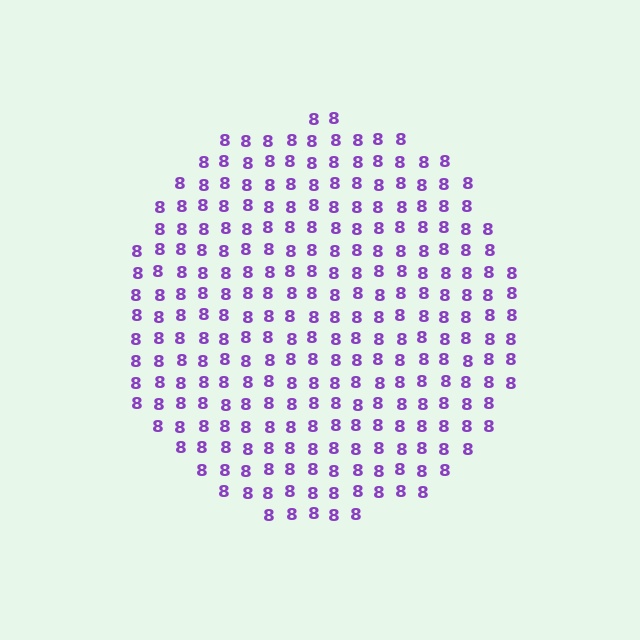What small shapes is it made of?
It is made of small digit 8's.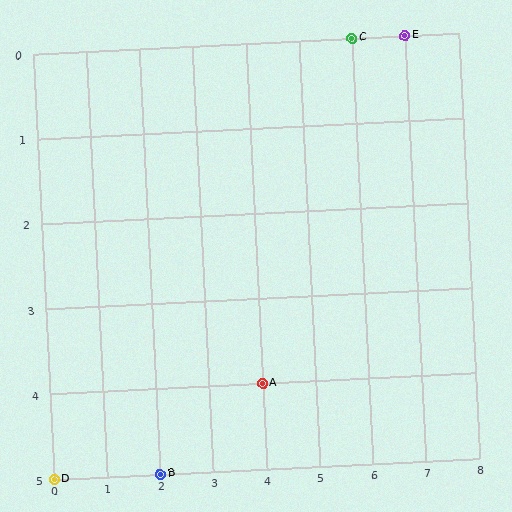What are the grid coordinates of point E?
Point E is at grid coordinates (7, 0).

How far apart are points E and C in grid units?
Points E and C are 1 column apart.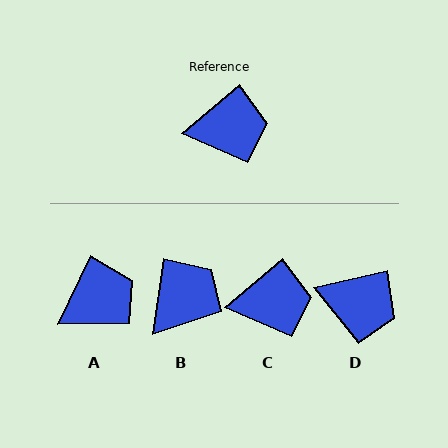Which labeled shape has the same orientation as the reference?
C.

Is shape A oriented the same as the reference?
No, it is off by about 24 degrees.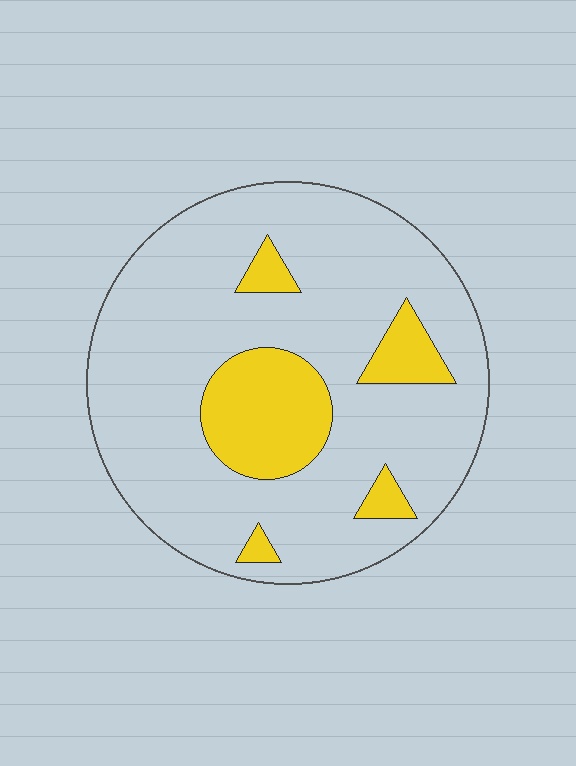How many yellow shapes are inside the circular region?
5.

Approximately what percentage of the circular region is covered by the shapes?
Approximately 20%.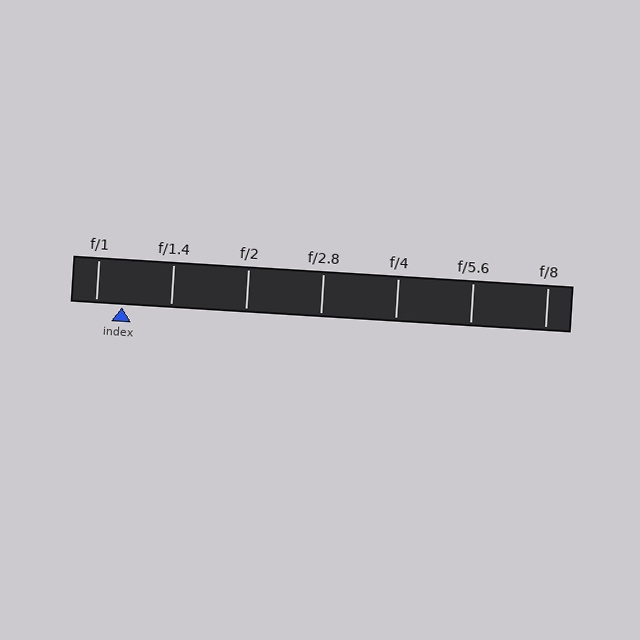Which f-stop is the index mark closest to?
The index mark is closest to f/1.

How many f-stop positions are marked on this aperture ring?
There are 7 f-stop positions marked.